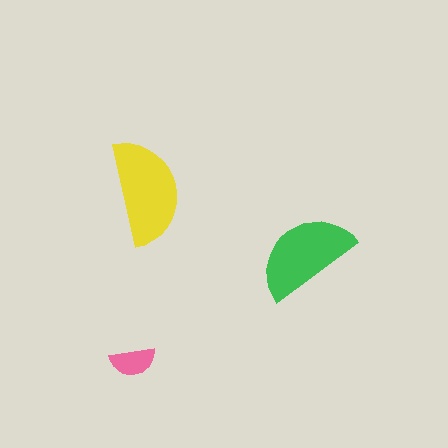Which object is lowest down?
The pink semicircle is bottommost.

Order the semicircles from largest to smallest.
the yellow one, the green one, the pink one.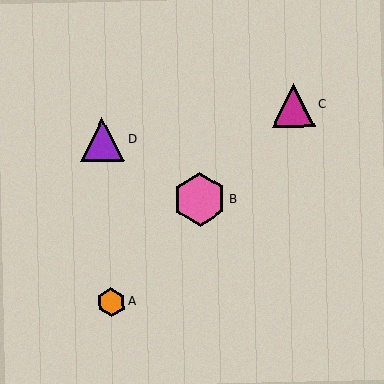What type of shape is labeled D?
Shape D is a purple triangle.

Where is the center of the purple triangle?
The center of the purple triangle is at (102, 140).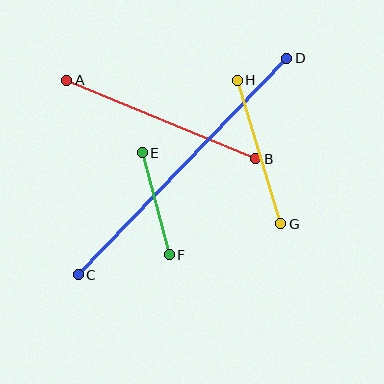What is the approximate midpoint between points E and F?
The midpoint is at approximately (156, 204) pixels.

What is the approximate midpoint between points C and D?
The midpoint is at approximately (183, 166) pixels.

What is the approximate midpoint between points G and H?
The midpoint is at approximately (259, 152) pixels.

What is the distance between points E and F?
The distance is approximately 105 pixels.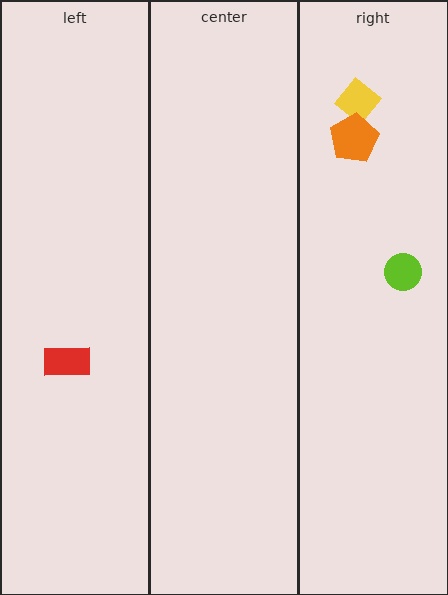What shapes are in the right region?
The yellow diamond, the lime circle, the orange pentagon.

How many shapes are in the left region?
1.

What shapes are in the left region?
The red rectangle.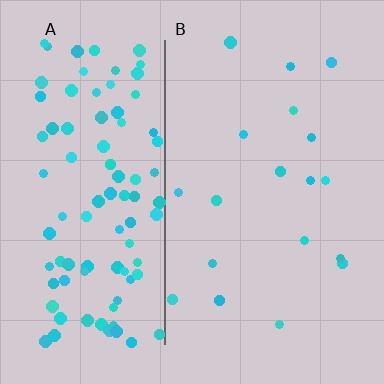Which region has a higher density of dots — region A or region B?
A (the left).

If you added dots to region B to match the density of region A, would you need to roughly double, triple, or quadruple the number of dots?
Approximately quadruple.